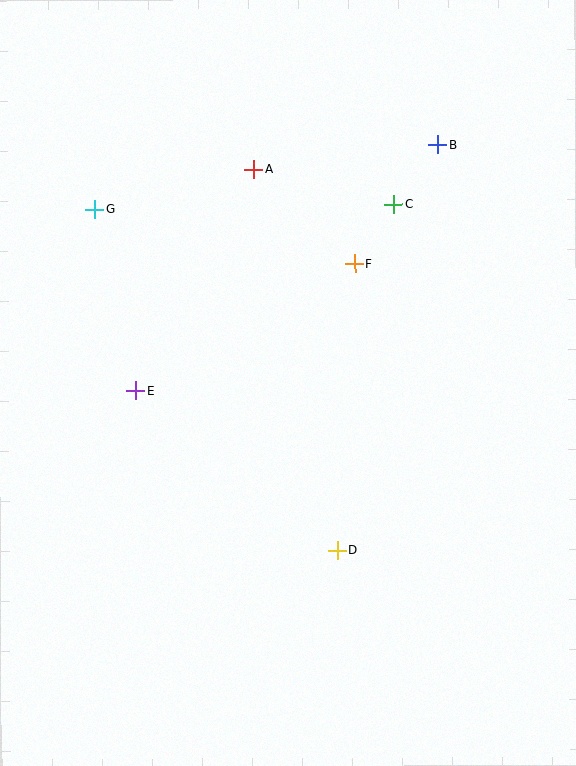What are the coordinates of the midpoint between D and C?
The midpoint between D and C is at (365, 377).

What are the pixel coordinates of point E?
Point E is at (136, 390).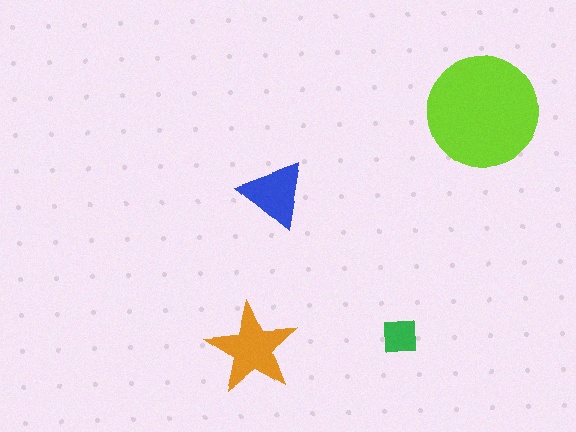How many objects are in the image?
There are 4 objects in the image.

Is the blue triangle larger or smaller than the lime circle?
Smaller.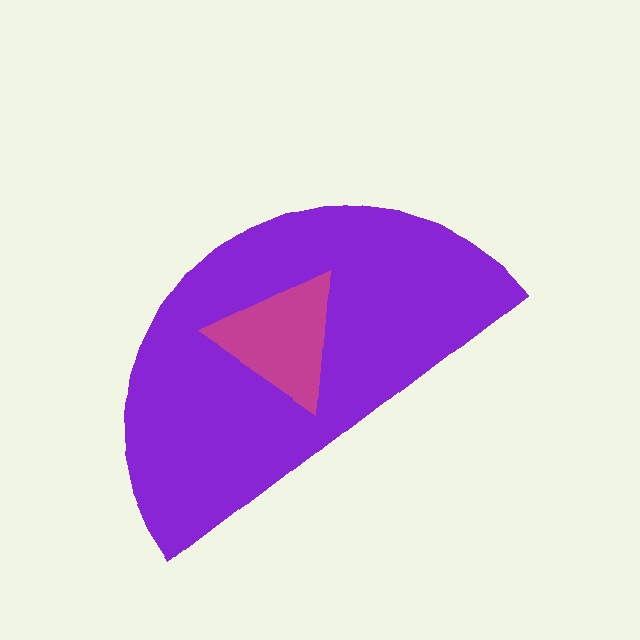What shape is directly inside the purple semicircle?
The magenta triangle.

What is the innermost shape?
The magenta triangle.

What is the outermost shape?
The purple semicircle.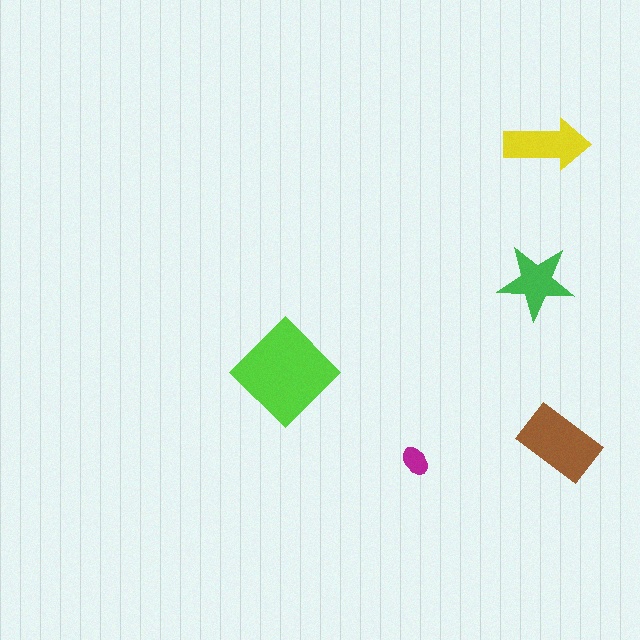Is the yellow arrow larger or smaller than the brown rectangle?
Smaller.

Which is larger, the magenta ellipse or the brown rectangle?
The brown rectangle.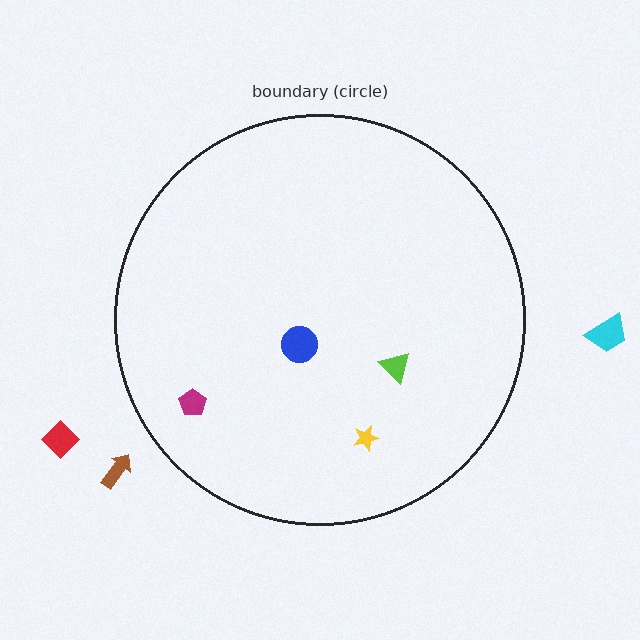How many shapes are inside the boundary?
4 inside, 3 outside.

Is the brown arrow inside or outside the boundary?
Outside.